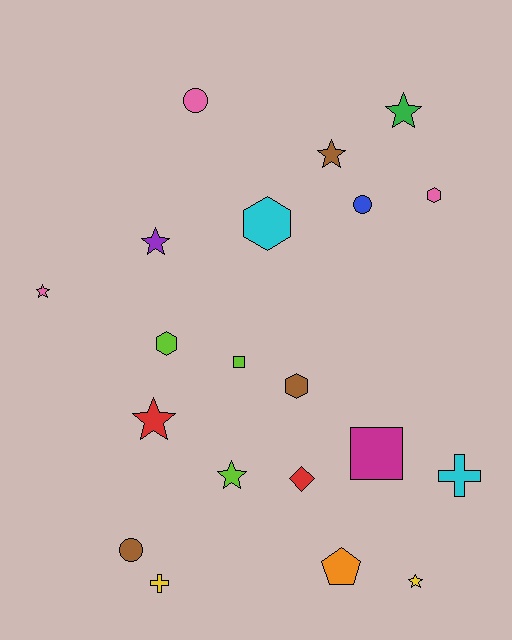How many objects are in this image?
There are 20 objects.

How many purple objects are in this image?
There is 1 purple object.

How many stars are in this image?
There are 7 stars.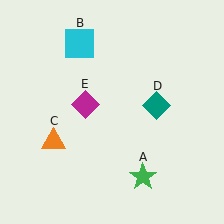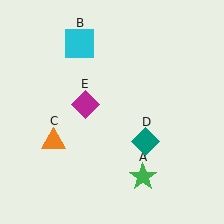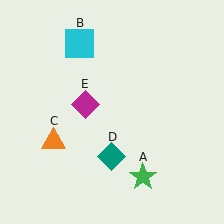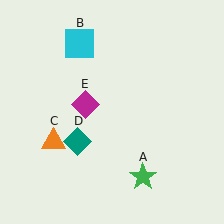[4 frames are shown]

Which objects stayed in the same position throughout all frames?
Green star (object A) and cyan square (object B) and orange triangle (object C) and magenta diamond (object E) remained stationary.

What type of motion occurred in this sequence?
The teal diamond (object D) rotated clockwise around the center of the scene.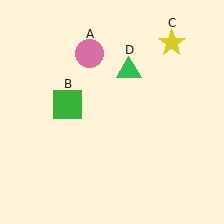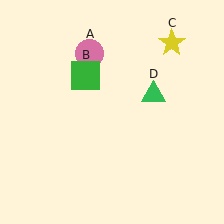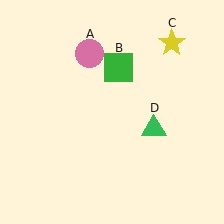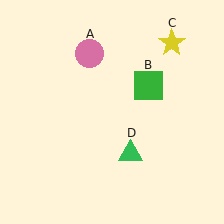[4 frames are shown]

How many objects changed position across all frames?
2 objects changed position: green square (object B), green triangle (object D).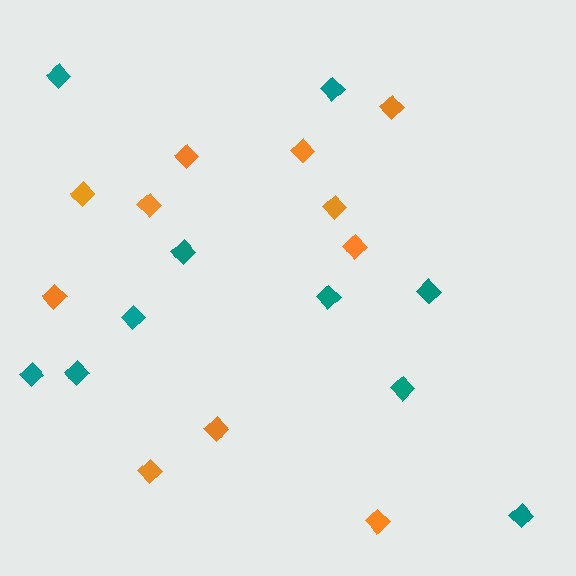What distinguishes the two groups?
There are 2 groups: one group of orange diamonds (11) and one group of teal diamonds (10).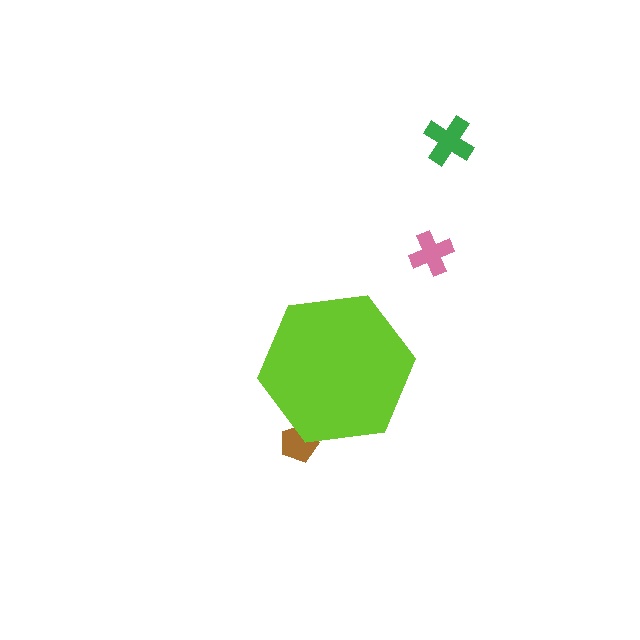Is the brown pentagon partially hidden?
Yes, the brown pentagon is partially hidden behind the lime hexagon.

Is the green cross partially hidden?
No, the green cross is fully visible.